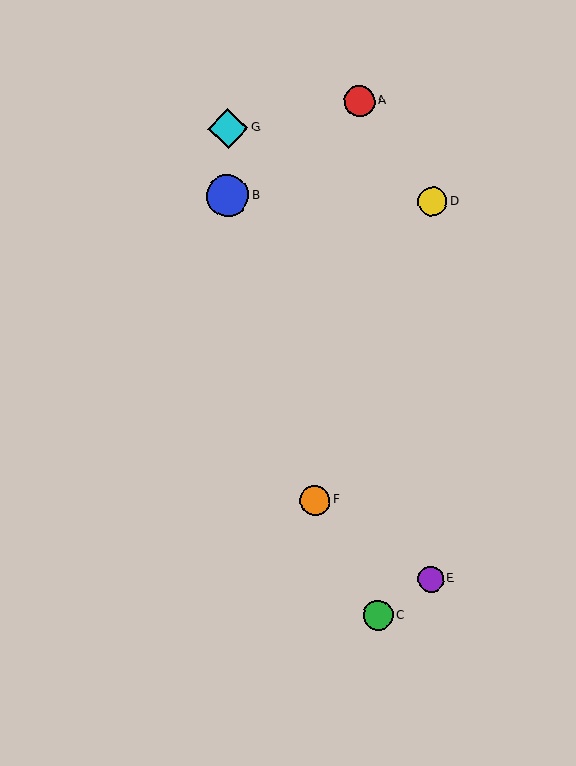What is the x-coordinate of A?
Object A is at x≈359.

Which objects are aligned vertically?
Objects A, C are aligned vertically.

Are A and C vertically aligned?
Yes, both are at x≈359.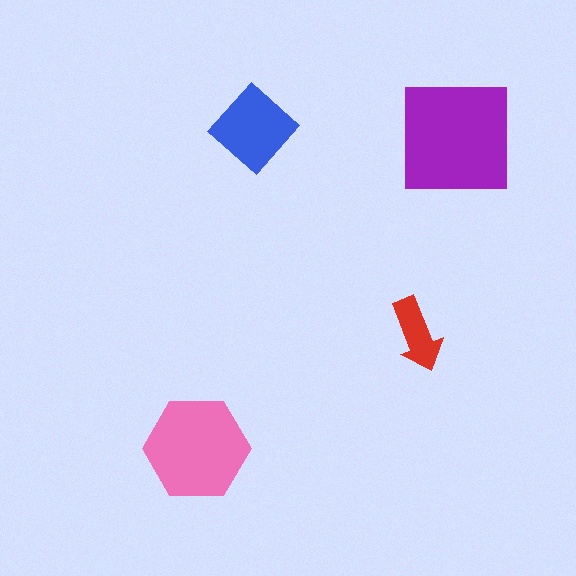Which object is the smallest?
The red arrow.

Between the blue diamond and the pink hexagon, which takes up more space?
The pink hexagon.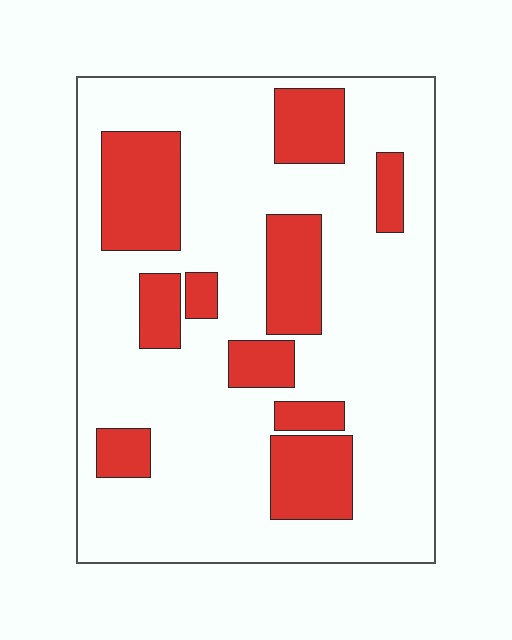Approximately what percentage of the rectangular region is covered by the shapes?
Approximately 25%.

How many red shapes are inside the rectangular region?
10.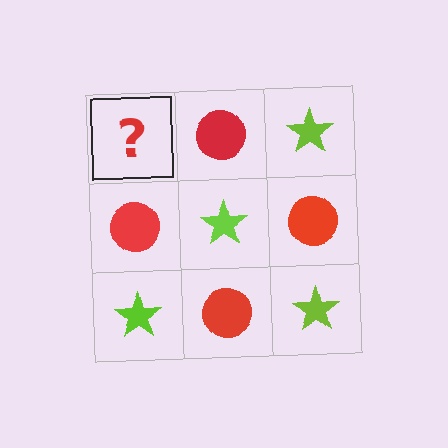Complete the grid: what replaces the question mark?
The question mark should be replaced with a lime star.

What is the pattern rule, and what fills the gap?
The rule is that it alternates lime star and red circle in a checkerboard pattern. The gap should be filled with a lime star.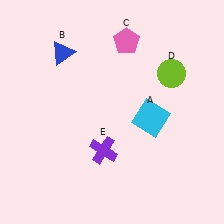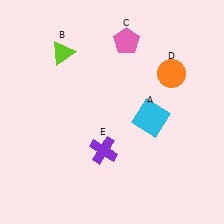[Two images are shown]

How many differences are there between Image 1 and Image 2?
There are 2 differences between the two images.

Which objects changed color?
B changed from blue to lime. D changed from lime to orange.